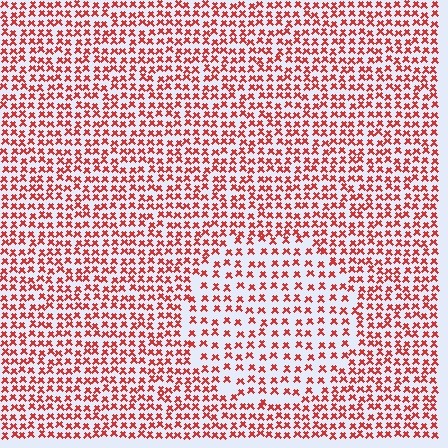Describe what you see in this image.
The image contains small red elements arranged at two different densities. A circle-shaped region is visible where the elements are less densely packed than the surrounding area.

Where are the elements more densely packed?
The elements are more densely packed outside the circle boundary.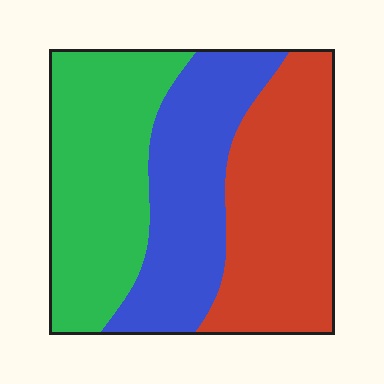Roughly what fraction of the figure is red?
Red takes up about one third (1/3) of the figure.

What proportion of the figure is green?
Green covers 35% of the figure.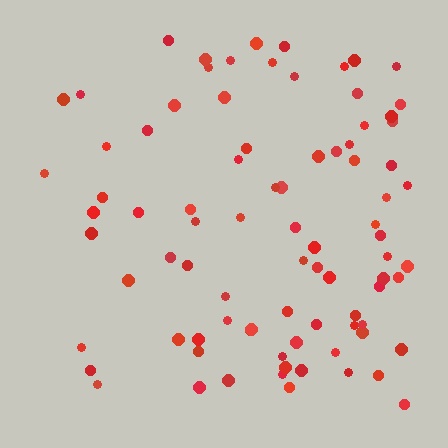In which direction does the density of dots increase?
From left to right, with the right side densest.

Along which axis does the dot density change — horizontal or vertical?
Horizontal.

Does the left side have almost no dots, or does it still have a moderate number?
Still a moderate number, just noticeably fewer than the right.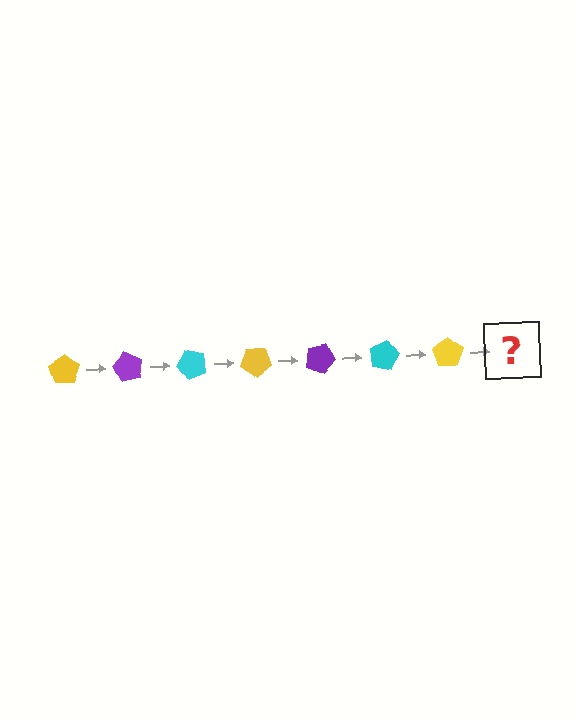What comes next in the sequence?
The next element should be a purple pentagon, rotated 420 degrees from the start.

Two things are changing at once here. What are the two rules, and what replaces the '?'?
The two rules are that it rotates 60 degrees each step and the color cycles through yellow, purple, and cyan. The '?' should be a purple pentagon, rotated 420 degrees from the start.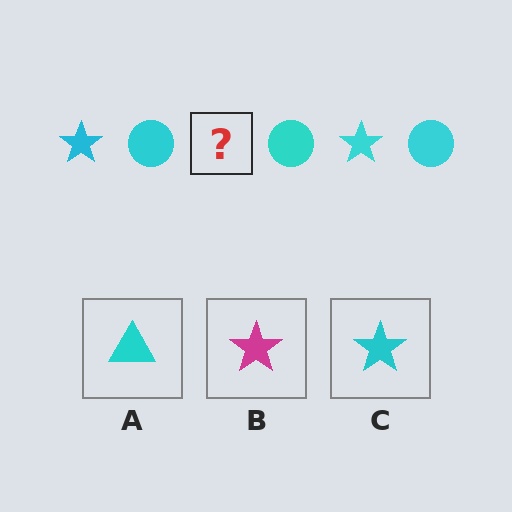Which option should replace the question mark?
Option C.